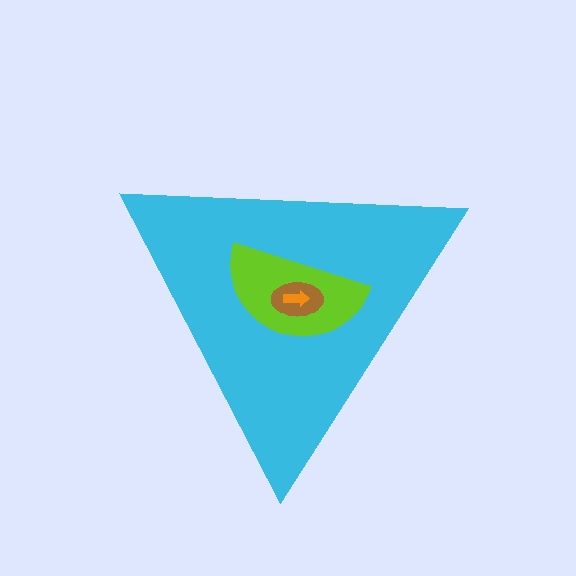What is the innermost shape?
The orange arrow.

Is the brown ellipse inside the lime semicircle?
Yes.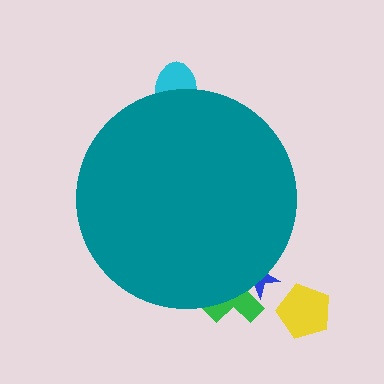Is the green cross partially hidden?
Yes, the green cross is partially hidden behind the teal circle.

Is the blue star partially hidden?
Yes, the blue star is partially hidden behind the teal circle.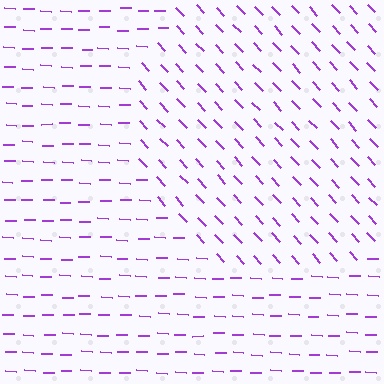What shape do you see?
I see a circle.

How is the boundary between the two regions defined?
The boundary is defined purely by a change in line orientation (approximately 45 degrees difference). All lines are the same color and thickness.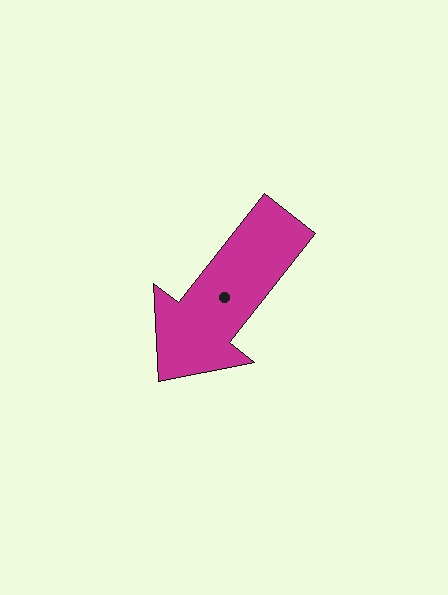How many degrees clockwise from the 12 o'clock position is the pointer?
Approximately 218 degrees.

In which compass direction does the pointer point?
Southwest.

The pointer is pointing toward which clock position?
Roughly 7 o'clock.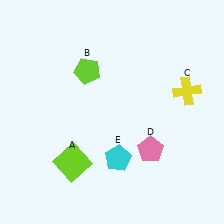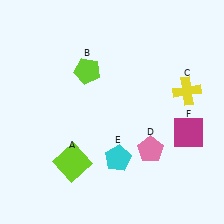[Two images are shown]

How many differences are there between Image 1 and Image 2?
There is 1 difference between the two images.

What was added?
A magenta square (F) was added in Image 2.